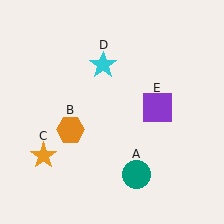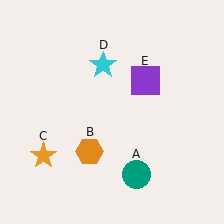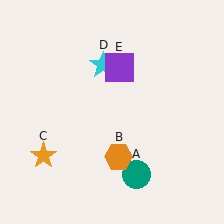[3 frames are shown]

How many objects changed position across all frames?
2 objects changed position: orange hexagon (object B), purple square (object E).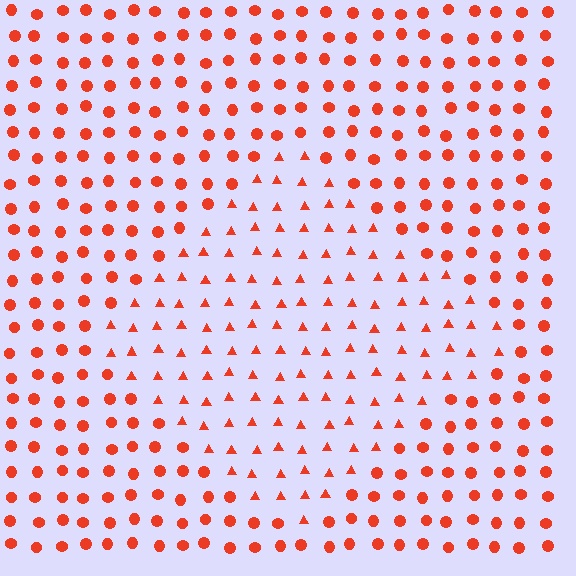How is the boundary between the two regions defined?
The boundary is defined by a change in element shape: triangles inside vs. circles outside. All elements share the same color and spacing.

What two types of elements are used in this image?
The image uses triangles inside the diamond region and circles outside it.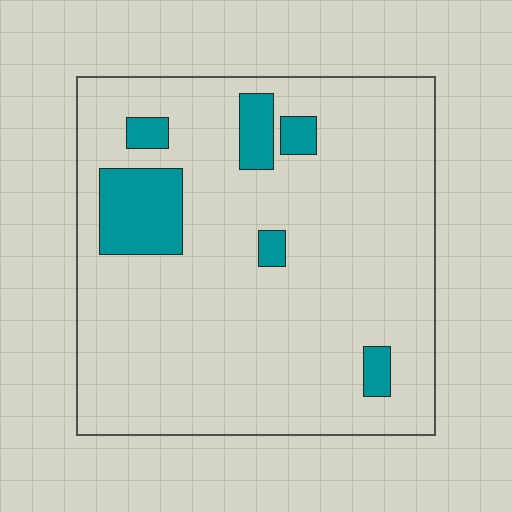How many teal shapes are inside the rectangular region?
6.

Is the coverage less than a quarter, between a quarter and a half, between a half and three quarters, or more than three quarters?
Less than a quarter.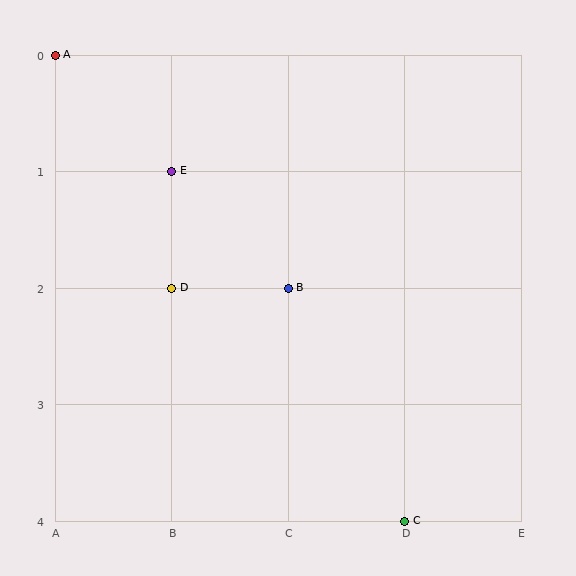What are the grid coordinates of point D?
Point D is at grid coordinates (B, 2).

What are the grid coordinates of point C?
Point C is at grid coordinates (D, 4).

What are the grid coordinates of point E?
Point E is at grid coordinates (B, 1).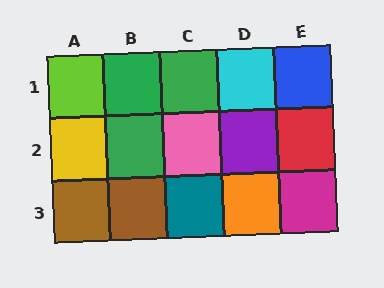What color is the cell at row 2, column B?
Green.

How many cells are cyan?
1 cell is cyan.